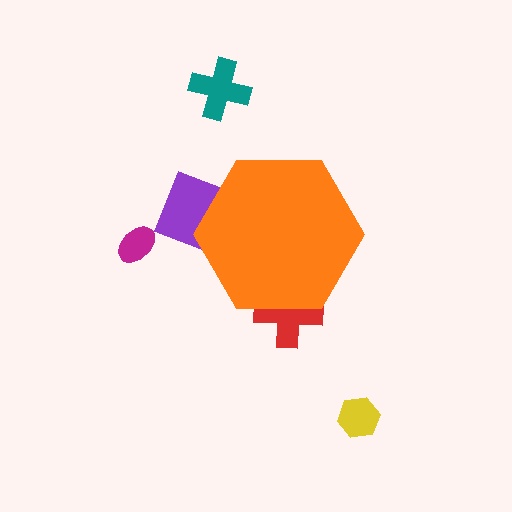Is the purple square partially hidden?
Yes, the purple square is partially hidden behind the orange hexagon.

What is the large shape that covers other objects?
An orange hexagon.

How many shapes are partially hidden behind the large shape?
2 shapes are partially hidden.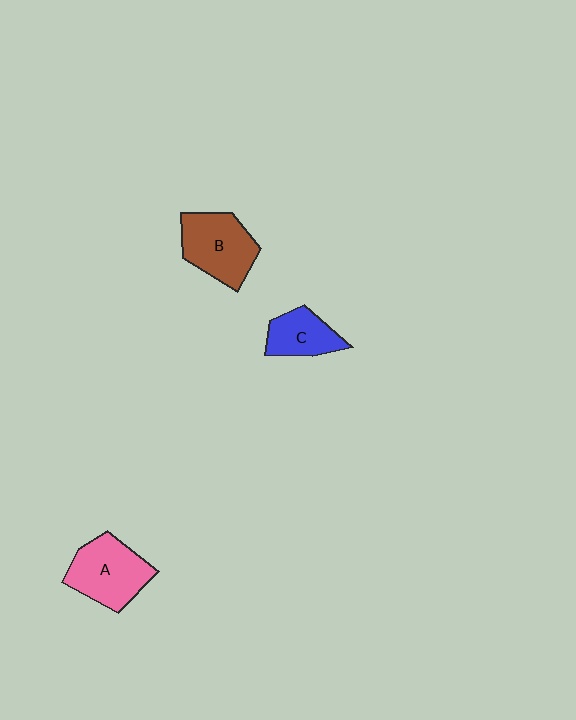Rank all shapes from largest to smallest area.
From largest to smallest: A (pink), B (brown), C (blue).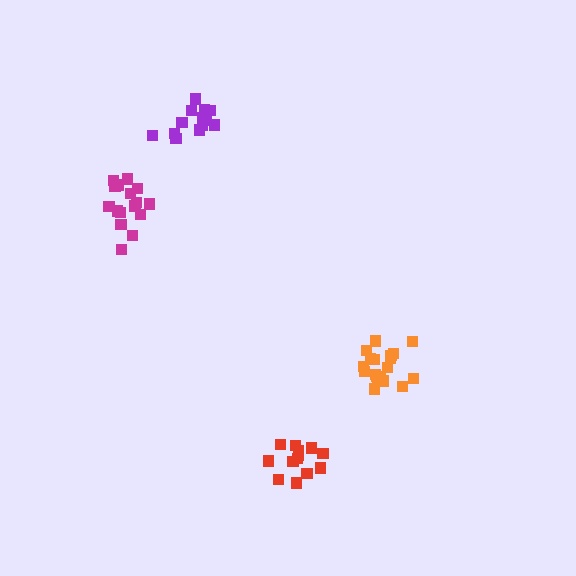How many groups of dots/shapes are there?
There are 4 groups.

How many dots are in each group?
Group 1: 16 dots, Group 2: 13 dots, Group 3: 19 dots, Group 4: 14 dots (62 total).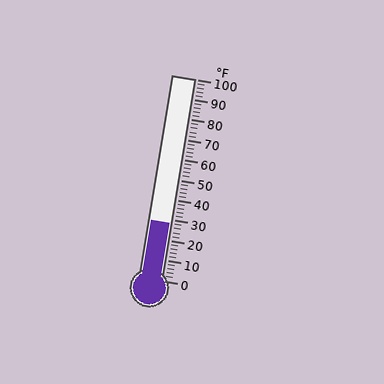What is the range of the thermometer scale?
The thermometer scale ranges from 0°F to 100°F.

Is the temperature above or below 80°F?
The temperature is below 80°F.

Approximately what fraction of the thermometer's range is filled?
The thermometer is filled to approximately 30% of its range.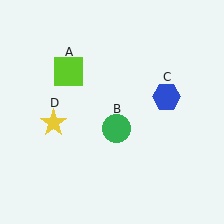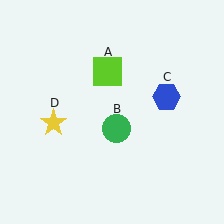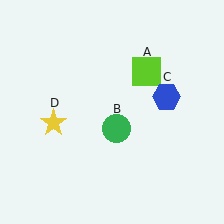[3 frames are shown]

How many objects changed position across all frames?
1 object changed position: lime square (object A).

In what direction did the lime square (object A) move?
The lime square (object A) moved right.